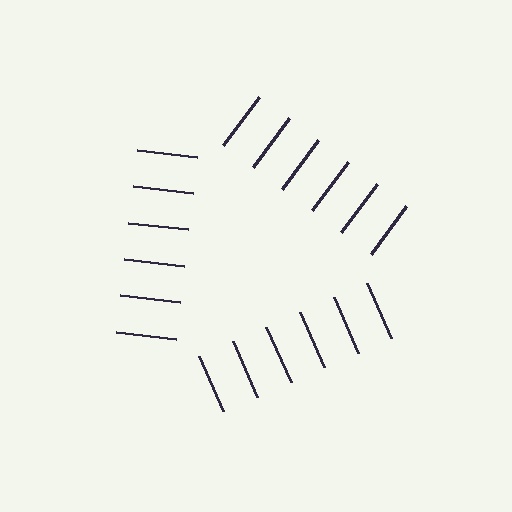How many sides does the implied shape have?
3 sides — the line-ends trace a triangle.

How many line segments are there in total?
18 — 6 along each of the 3 edges.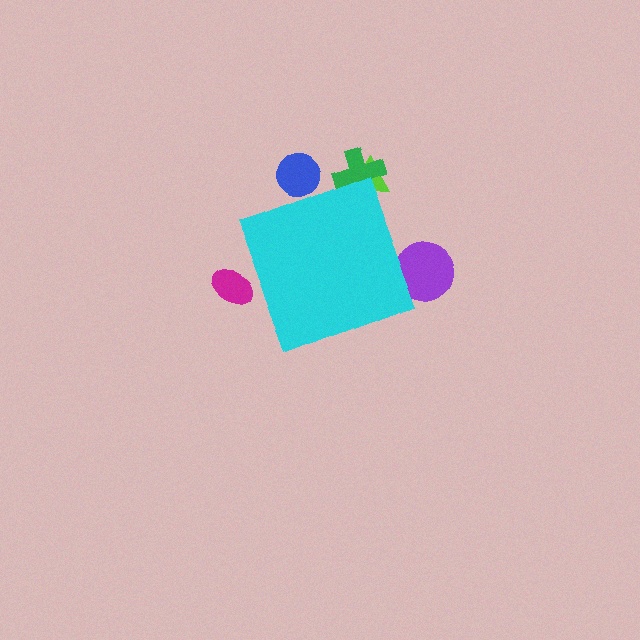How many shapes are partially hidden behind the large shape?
5 shapes are partially hidden.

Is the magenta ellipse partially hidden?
Yes, the magenta ellipse is partially hidden behind the cyan diamond.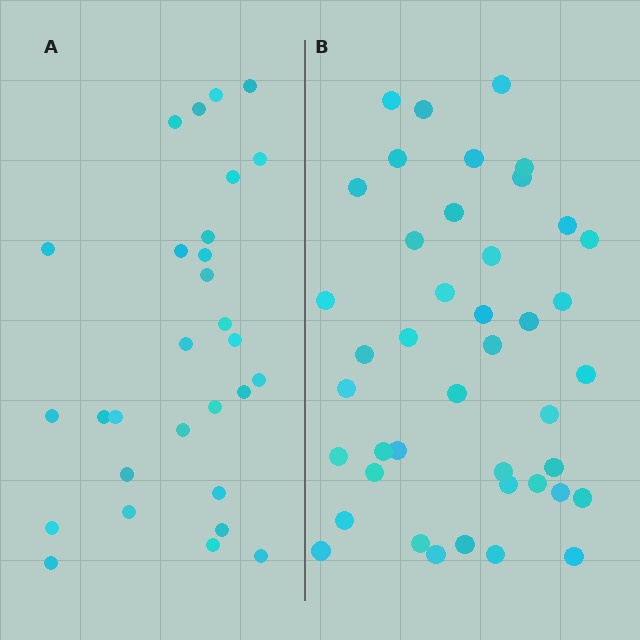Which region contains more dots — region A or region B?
Region B (the right region) has more dots.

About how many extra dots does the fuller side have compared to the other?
Region B has approximately 15 more dots than region A.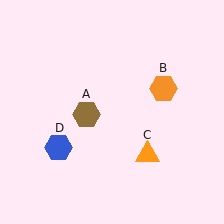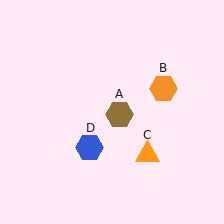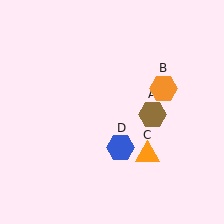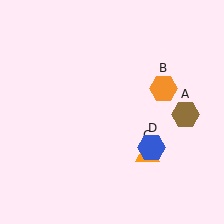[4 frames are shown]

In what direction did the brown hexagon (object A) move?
The brown hexagon (object A) moved right.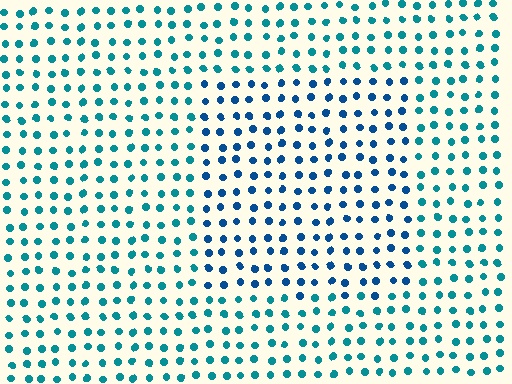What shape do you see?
I see a rectangle.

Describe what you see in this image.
The image is filled with small teal elements in a uniform arrangement. A rectangle-shaped region is visible where the elements are tinted to a slightly different hue, forming a subtle color boundary.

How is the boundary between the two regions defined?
The boundary is defined purely by a slight shift in hue (about 28 degrees). Spacing, size, and orientation are identical on both sides.